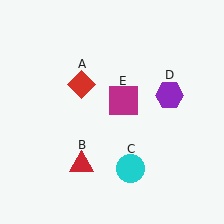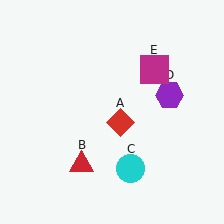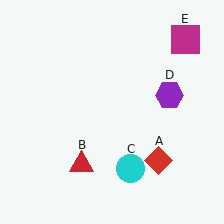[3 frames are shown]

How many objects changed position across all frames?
2 objects changed position: red diamond (object A), magenta square (object E).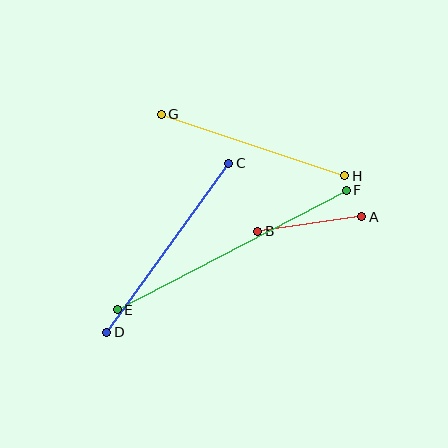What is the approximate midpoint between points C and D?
The midpoint is at approximately (168, 248) pixels.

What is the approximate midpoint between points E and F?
The midpoint is at approximately (232, 250) pixels.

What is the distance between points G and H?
The distance is approximately 193 pixels.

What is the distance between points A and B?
The distance is approximately 105 pixels.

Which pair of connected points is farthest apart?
Points E and F are farthest apart.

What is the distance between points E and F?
The distance is approximately 258 pixels.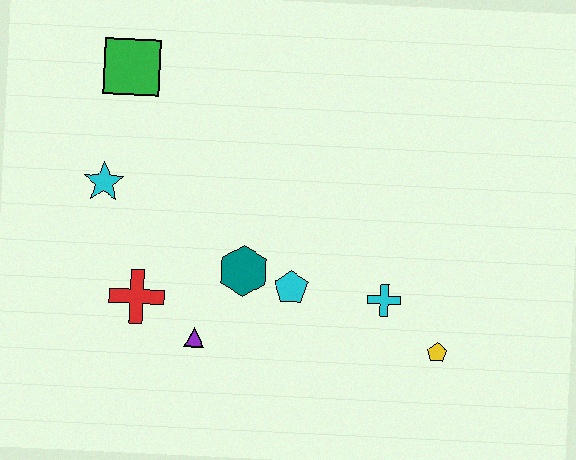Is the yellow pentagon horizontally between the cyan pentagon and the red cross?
No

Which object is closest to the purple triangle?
The red cross is closest to the purple triangle.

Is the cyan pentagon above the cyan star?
No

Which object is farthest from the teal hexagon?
The green square is farthest from the teal hexagon.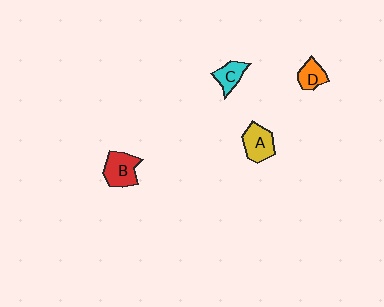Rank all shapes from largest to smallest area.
From largest to smallest: B (red), A (yellow), C (cyan), D (orange).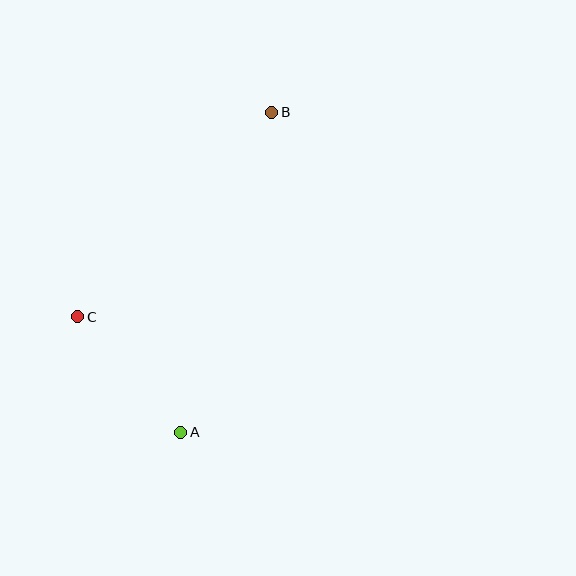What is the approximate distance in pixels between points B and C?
The distance between B and C is approximately 282 pixels.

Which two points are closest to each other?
Points A and C are closest to each other.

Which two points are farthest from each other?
Points A and B are farthest from each other.